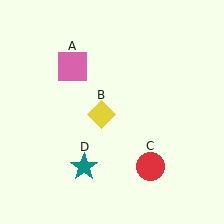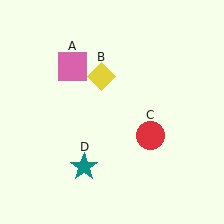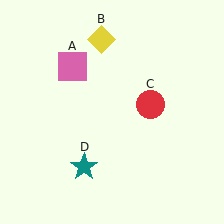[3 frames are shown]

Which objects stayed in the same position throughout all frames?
Pink square (object A) and teal star (object D) remained stationary.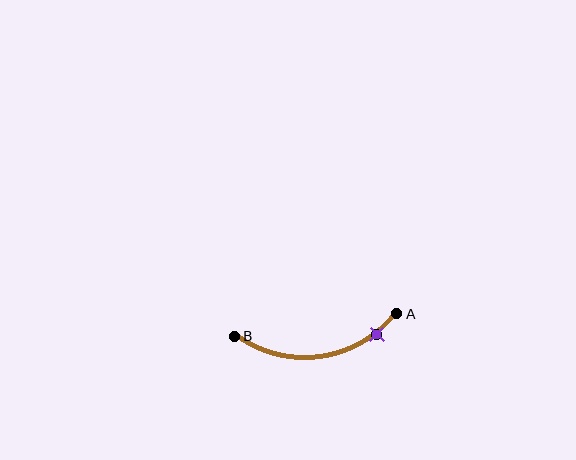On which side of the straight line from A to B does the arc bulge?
The arc bulges below the straight line connecting A and B.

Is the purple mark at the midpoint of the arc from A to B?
No. The purple mark lies on the arc but is closer to endpoint A. The arc midpoint would be at the point on the curve equidistant along the arc from both A and B.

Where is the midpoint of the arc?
The arc midpoint is the point on the curve farthest from the straight line joining A and B. It sits below that line.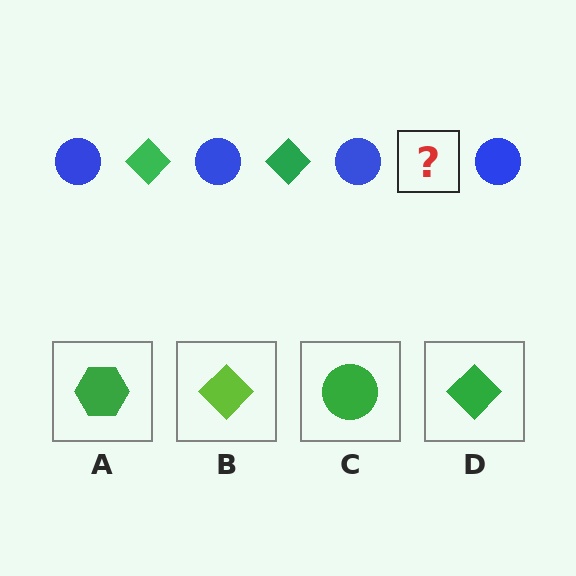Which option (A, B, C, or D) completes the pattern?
D.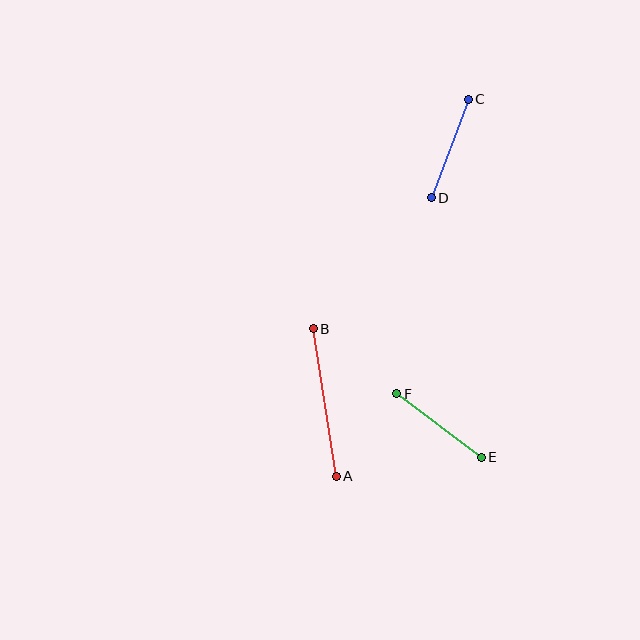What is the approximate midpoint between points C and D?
The midpoint is at approximately (450, 148) pixels.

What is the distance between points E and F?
The distance is approximately 106 pixels.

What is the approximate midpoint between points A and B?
The midpoint is at approximately (325, 403) pixels.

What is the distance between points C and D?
The distance is approximately 105 pixels.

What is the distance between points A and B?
The distance is approximately 149 pixels.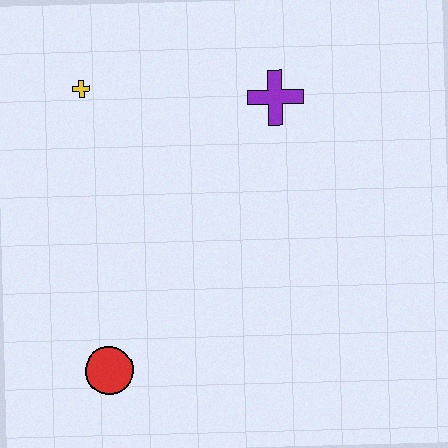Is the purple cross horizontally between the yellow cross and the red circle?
No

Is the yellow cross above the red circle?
Yes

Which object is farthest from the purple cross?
The red circle is farthest from the purple cross.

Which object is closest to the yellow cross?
The purple cross is closest to the yellow cross.